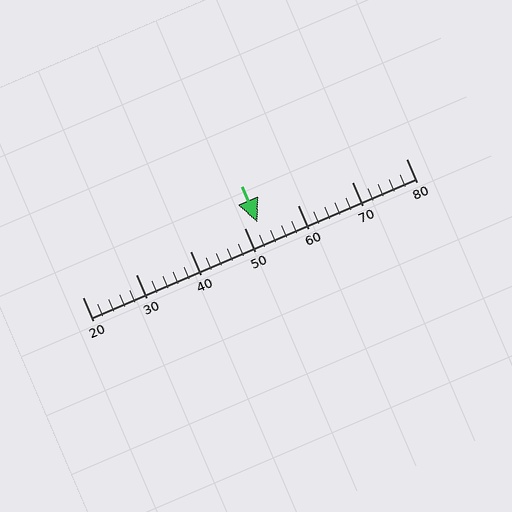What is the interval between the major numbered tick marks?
The major tick marks are spaced 10 units apart.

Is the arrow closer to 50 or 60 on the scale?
The arrow is closer to 50.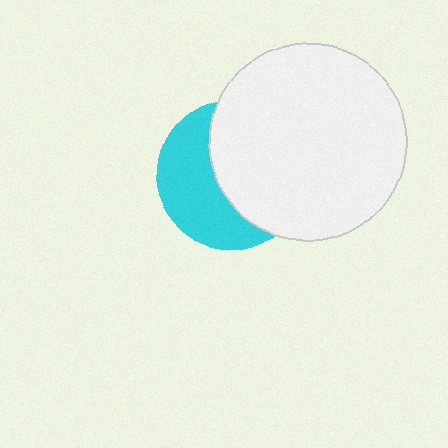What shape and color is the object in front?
The object in front is a white circle.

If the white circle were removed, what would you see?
You would see the complete cyan circle.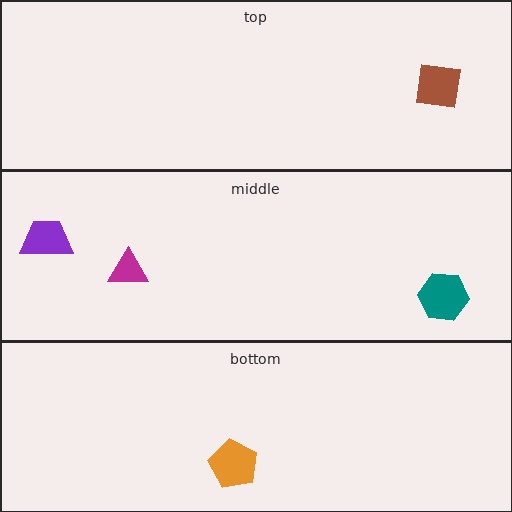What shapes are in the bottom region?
The orange pentagon.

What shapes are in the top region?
The brown square.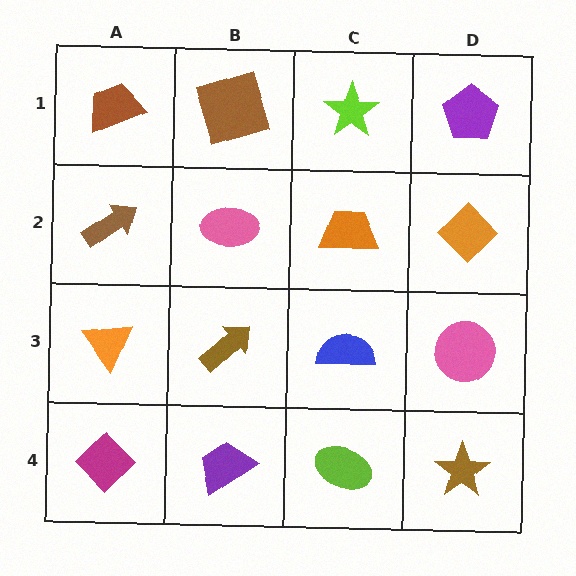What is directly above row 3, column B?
A pink ellipse.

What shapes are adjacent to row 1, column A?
A brown arrow (row 2, column A), a brown square (row 1, column B).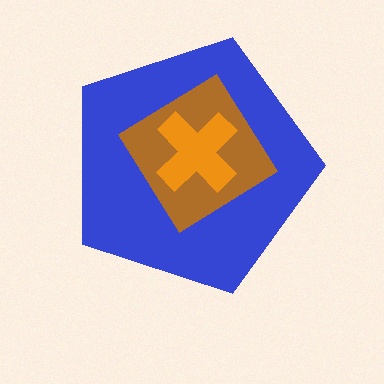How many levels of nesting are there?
3.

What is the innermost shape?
The orange cross.